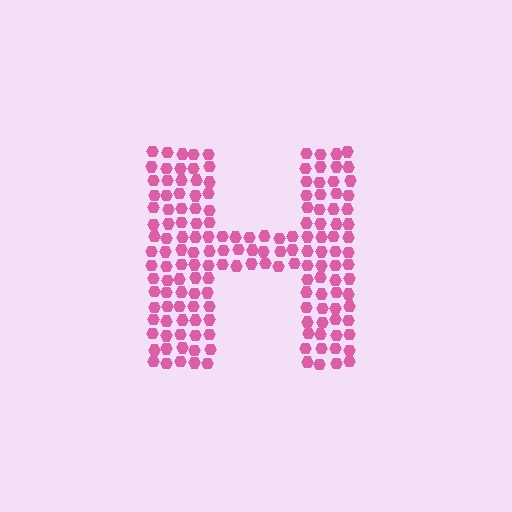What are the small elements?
The small elements are hexagons.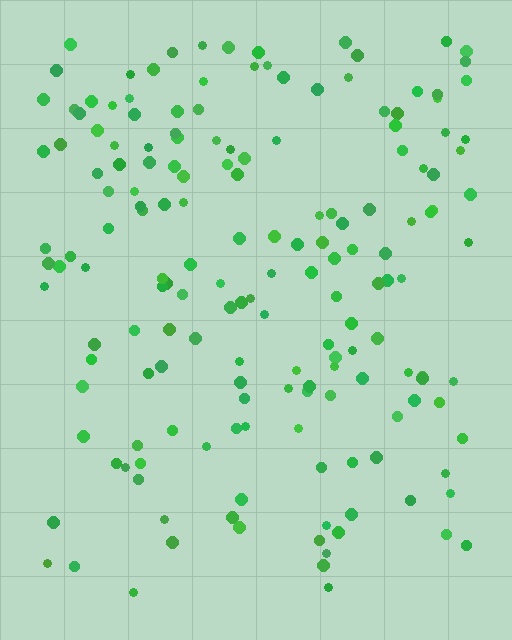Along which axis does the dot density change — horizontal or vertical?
Vertical.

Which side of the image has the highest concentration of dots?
The top.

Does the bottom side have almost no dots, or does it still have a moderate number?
Still a moderate number, just noticeably fewer than the top.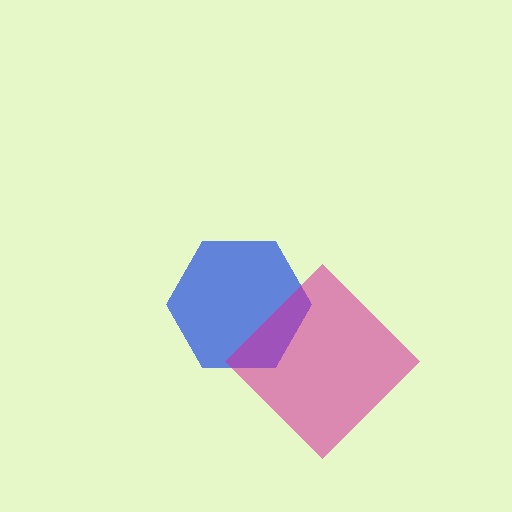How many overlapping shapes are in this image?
There are 2 overlapping shapes in the image.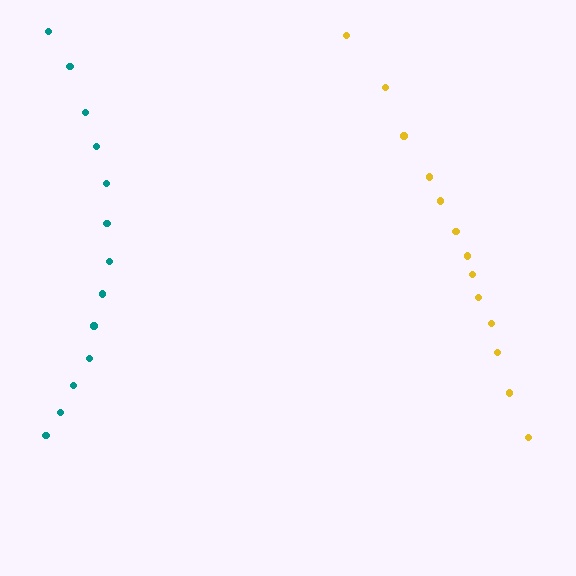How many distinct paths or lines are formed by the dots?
There are 2 distinct paths.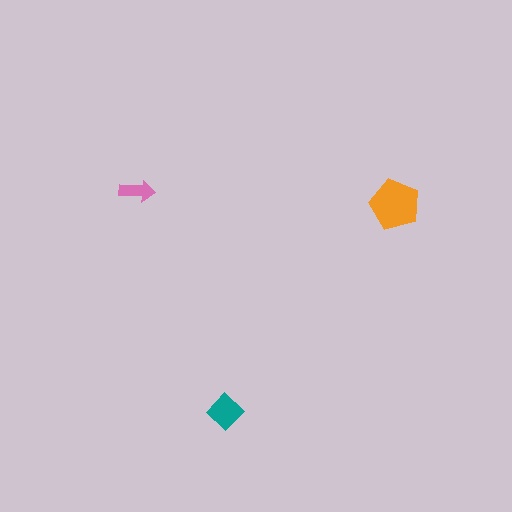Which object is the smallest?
The pink arrow.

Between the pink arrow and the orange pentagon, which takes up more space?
The orange pentagon.